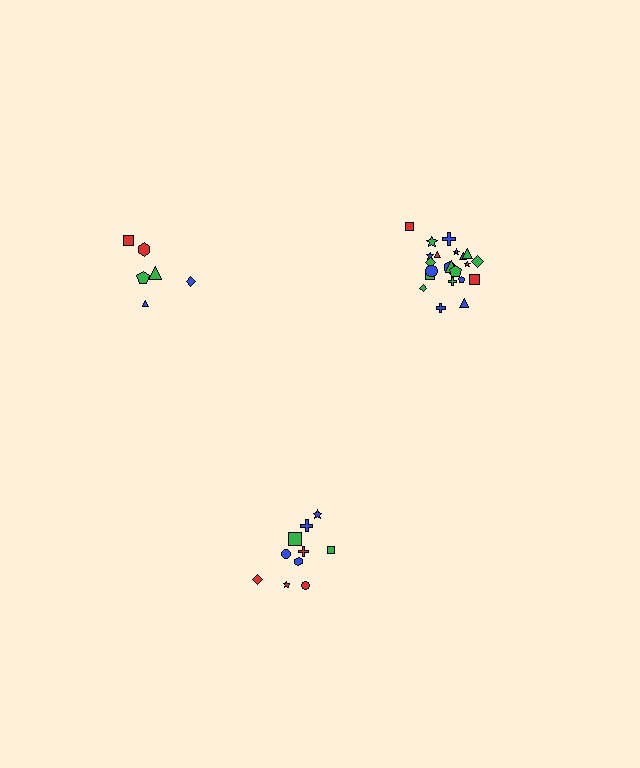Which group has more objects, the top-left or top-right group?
The top-right group.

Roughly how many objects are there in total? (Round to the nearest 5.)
Roughly 40 objects in total.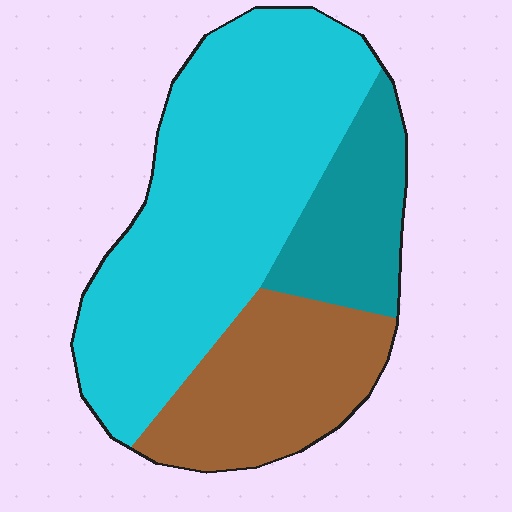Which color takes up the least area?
Teal, at roughly 15%.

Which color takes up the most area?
Cyan, at roughly 55%.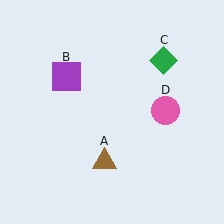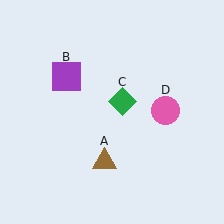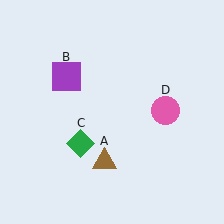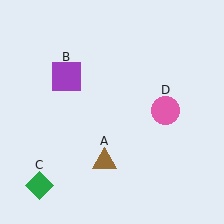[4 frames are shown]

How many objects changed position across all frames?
1 object changed position: green diamond (object C).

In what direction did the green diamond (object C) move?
The green diamond (object C) moved down and to the left.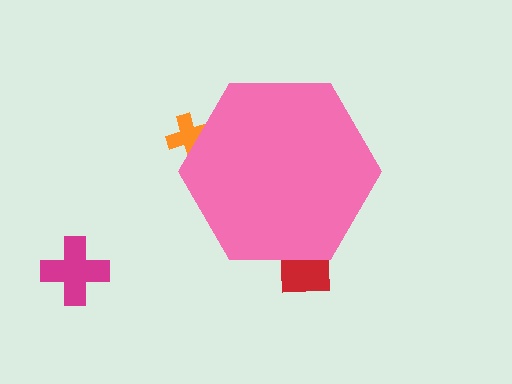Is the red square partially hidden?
Yes, the red square is partially hidden behind the pink hexagon.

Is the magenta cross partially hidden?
No, the magenta cross is fully visible.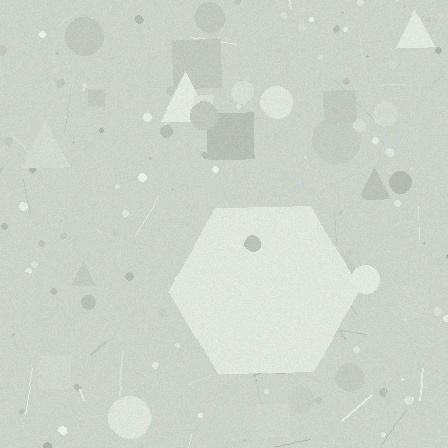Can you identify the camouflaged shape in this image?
The camouflaged shape is a hexagon.